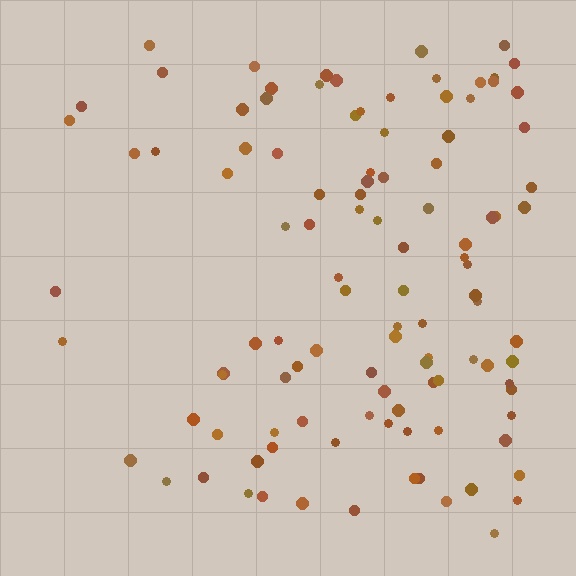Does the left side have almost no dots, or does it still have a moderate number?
Still a moderate number, just noticeably fewer than the right.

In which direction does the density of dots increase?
From left to right, with the right side densest.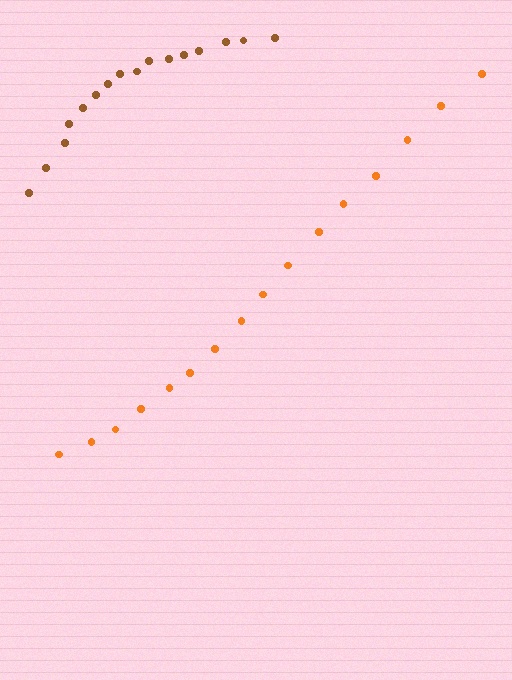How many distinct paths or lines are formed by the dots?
There are 2 distinct paths.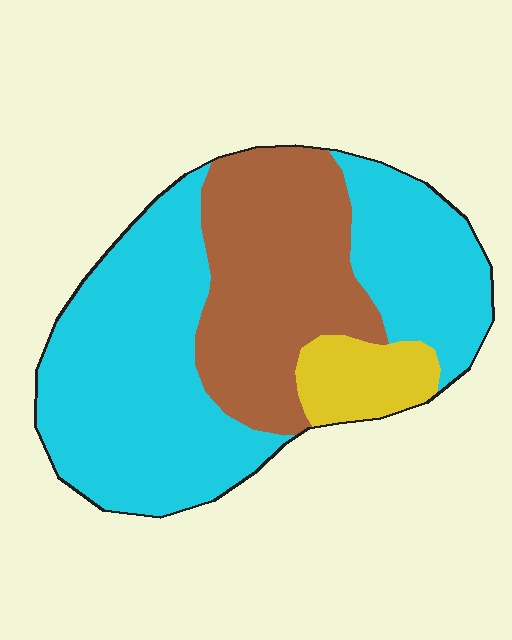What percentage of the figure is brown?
Brown takes up about one third (1/3) of the figure.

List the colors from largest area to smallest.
From largest to smallest: cyan, brown, yellow.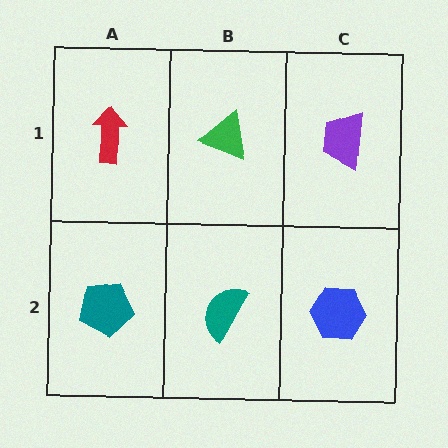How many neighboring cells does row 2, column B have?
3.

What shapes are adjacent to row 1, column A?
A teal pentagon (row 2, column A), a green triangle (row 1, column B).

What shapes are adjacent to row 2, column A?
A red arrow (row 1, column A), a teal semicircle (row 2, column B).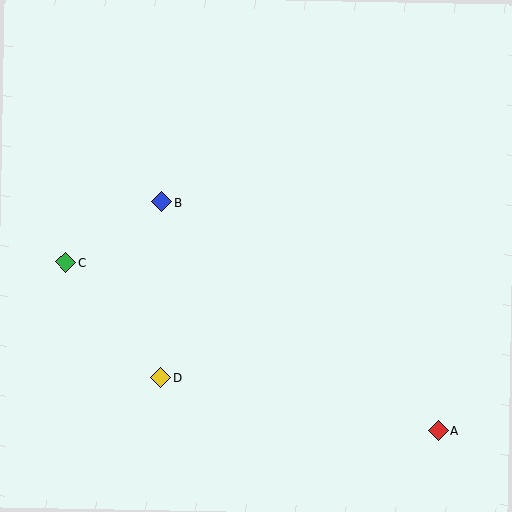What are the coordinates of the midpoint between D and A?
The midpoint between D and A is at (299, 404).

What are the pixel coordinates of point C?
Point C is at (65, 262).